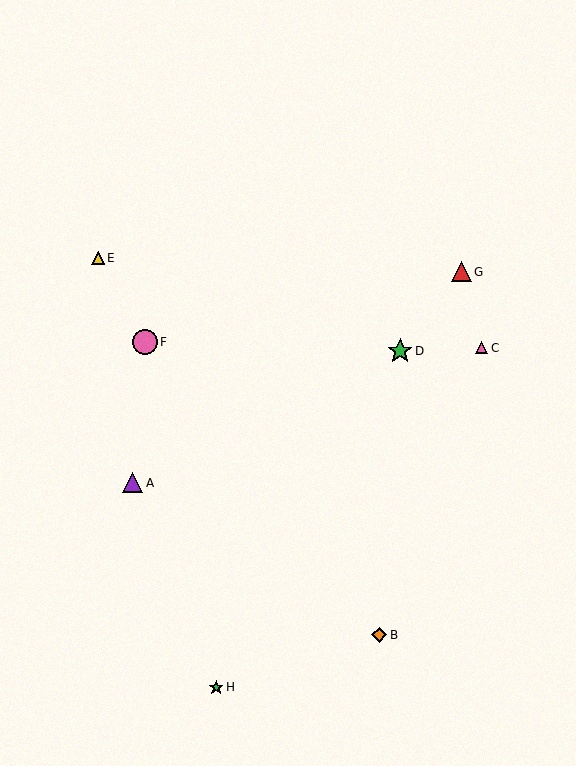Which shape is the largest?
The pink circle (labeled F) is the largest.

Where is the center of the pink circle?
The center of the pink circle is at (145, 342).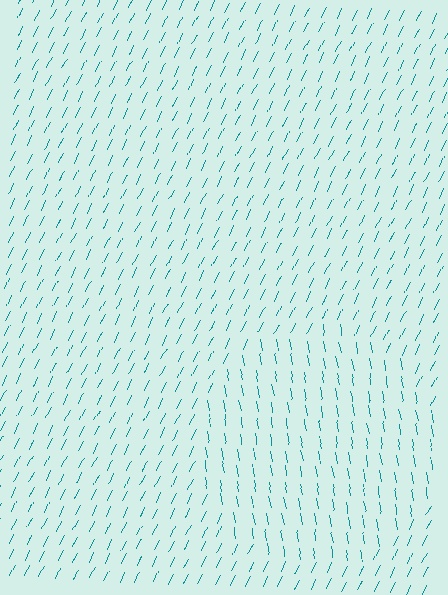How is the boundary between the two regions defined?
The boundary is defined purely by a change in line orientation (approximately 36 degrees difference). All lines are the same color and thickness.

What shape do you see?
I see a circle.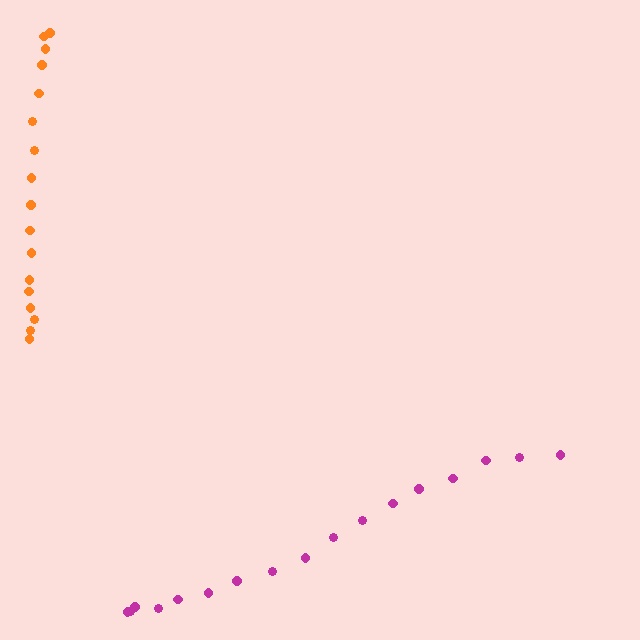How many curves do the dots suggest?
There are 2 distinct paths.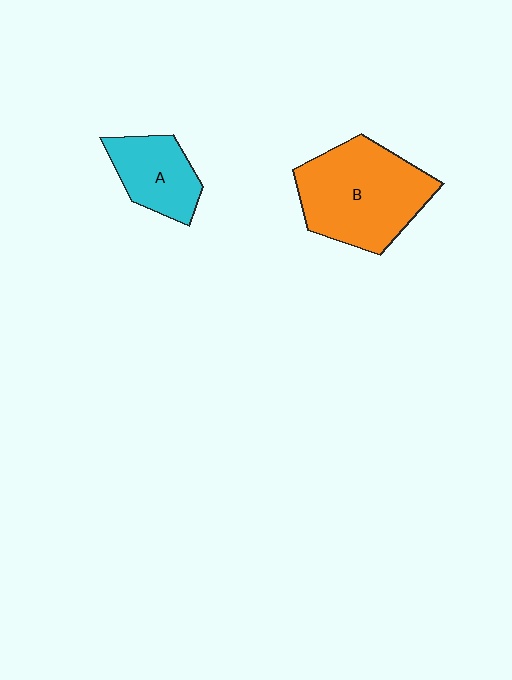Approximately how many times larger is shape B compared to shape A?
Approximately 1.9 times.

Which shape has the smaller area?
Shape A (cyan).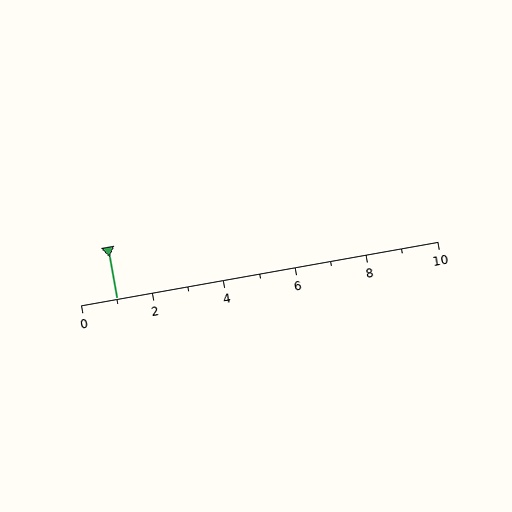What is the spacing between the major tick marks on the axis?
The major ticks are spaced 2 apart.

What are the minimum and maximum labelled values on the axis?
The axis runs from 0 to 10.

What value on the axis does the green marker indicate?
The marker indicates approximately 1.